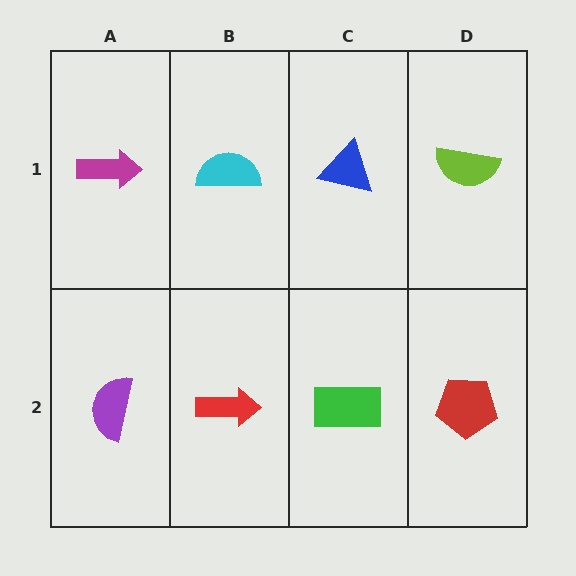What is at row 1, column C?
A blue triangle.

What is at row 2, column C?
A green rectangle.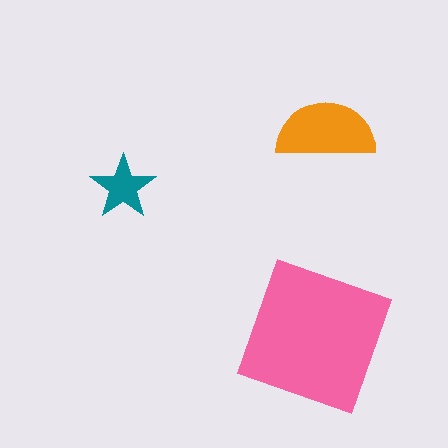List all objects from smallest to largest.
The teal star, the orange semicircle, the pink square.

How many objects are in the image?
There are 3 objects in the image.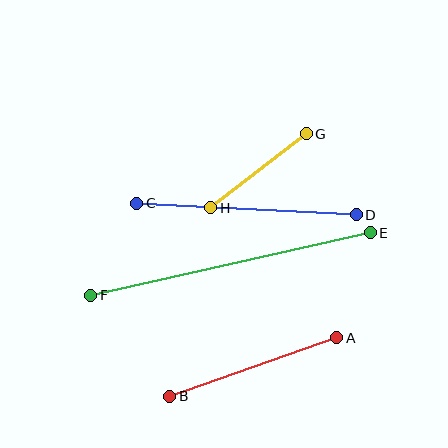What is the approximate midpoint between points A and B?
The midpoint is at approximately (253, 367) pixels.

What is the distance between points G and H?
The distance is approximately 121 pixels.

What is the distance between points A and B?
The distance is approximately 177 pixels.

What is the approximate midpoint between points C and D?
The midpoint is at approximately (247, 209) pixels.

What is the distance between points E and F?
The distance is approximately 286 pixels.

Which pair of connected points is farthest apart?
Points E and F are farthest apart.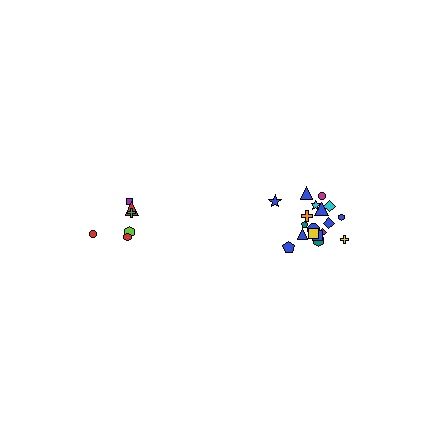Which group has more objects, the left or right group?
The right group.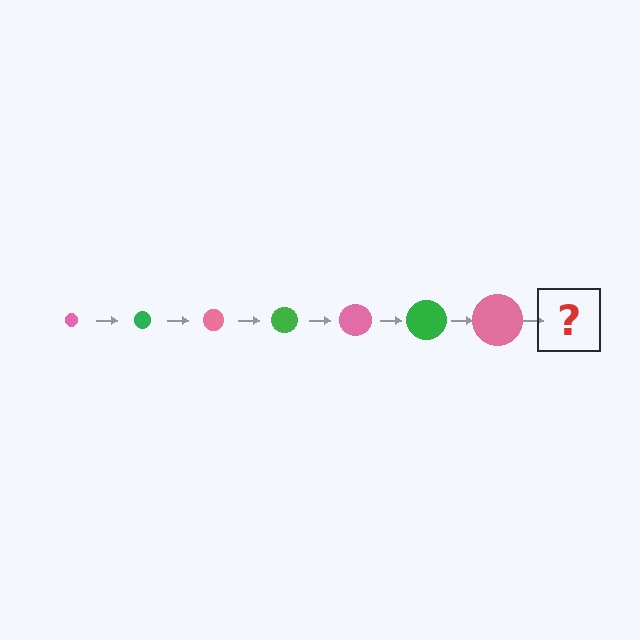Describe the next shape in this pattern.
It should be a green circle, larger than the previous one.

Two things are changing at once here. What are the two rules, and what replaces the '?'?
The two rules are that the circle grows larger each step and the color cycles through pink and green. The '?' should be a green circle, larger than the previous one.